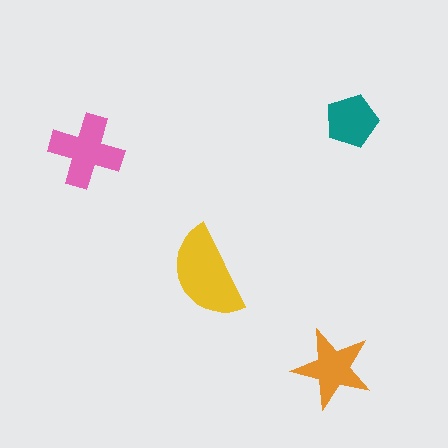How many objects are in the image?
There are 4 objects in the image.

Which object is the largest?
The yellow semicircle.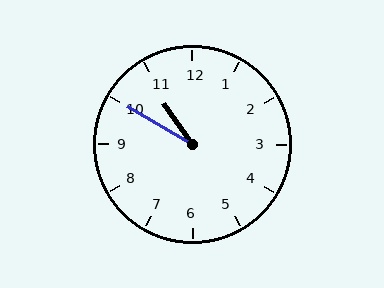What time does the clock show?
10:50.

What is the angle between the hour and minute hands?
Approximately 25 degrees.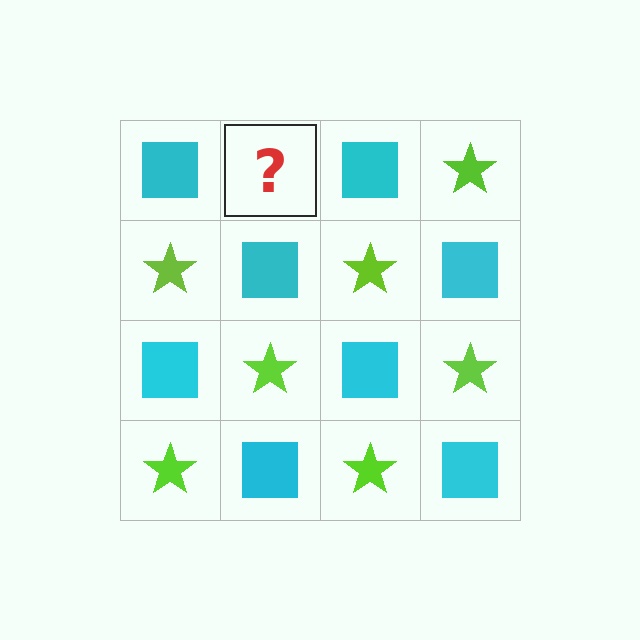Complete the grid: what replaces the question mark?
The question mark should be replaced with a lime star.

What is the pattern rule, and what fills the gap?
The rule is that it alternates cyan square and lime star in a checkerboard pattern. The gap should be filled with a lime star.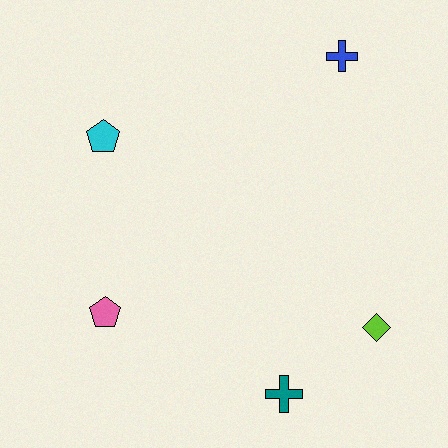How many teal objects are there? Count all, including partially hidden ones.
There is 1 teal object.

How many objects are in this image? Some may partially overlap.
There are 5 objects.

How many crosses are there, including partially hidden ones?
There are 2 crosses.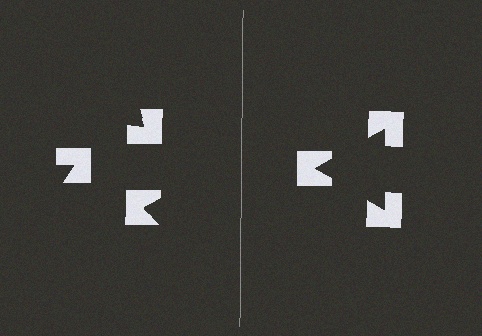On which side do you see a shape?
An illusory triangle appears on the right side. On the left side the wedge cuts are rotated, so no coherent shape forms.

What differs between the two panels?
The notched squares are positioned identically on both sides; only the wedge orientations differ. On the right they align to a triangle; on the left they are misaligned.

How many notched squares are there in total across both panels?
6 — 3 on each side.